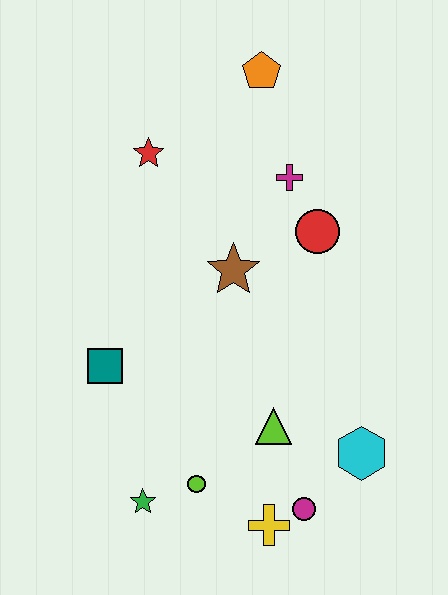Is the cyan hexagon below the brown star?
Yes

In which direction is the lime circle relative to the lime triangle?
The lime circle is to the left of the lime triangle.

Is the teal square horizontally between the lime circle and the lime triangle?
No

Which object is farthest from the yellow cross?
The orange pentagon is farthest from the yellow cross.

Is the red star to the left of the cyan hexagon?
Yes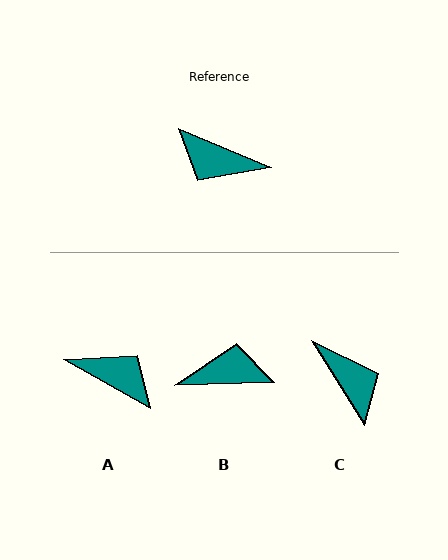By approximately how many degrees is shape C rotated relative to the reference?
Approximately 145 degrees counter-clockwise.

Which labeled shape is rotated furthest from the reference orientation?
A, about 174 degrees away.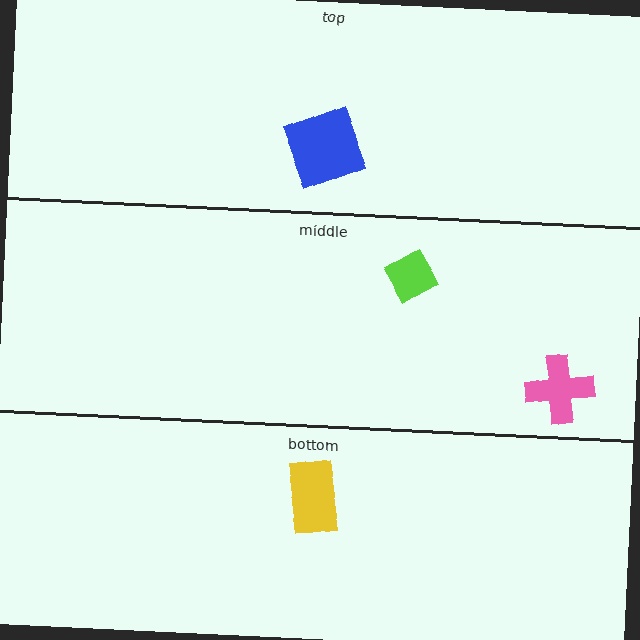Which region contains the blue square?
The top region.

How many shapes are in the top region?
1.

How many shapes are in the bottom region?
1.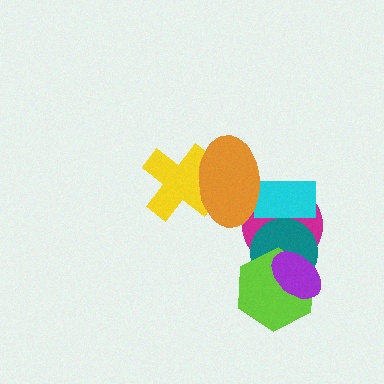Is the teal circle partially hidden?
Yes, it is partially covered by another shape.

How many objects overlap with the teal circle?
4 objects overlap with the teal circle.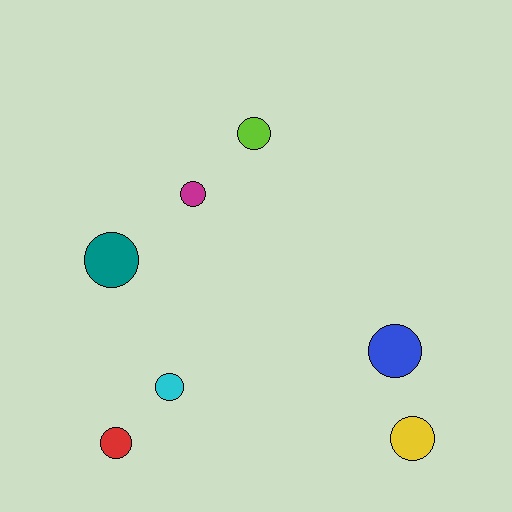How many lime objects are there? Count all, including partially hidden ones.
There is 1 lime object.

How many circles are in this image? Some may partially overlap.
There are 7 circles.